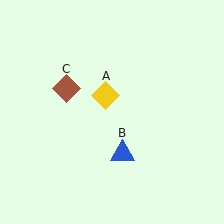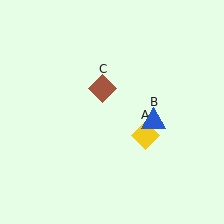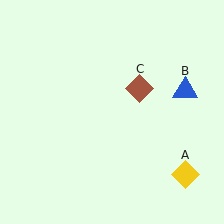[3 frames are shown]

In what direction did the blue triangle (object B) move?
The blue triangle (object B) moved up and to the right.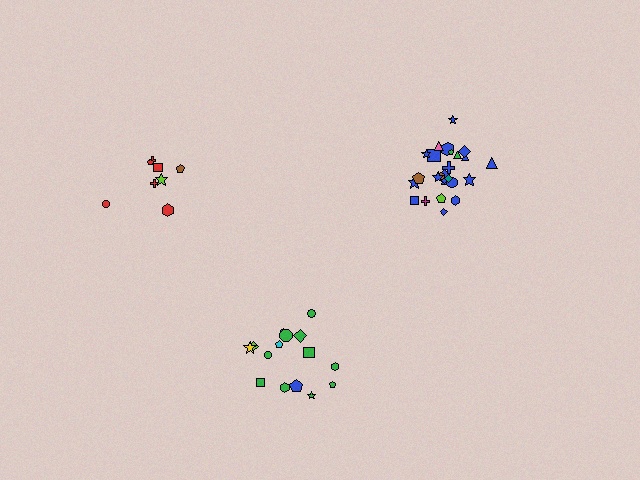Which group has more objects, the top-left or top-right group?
The top-right group.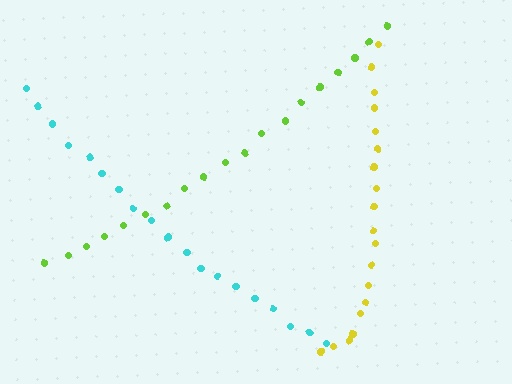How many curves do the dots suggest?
There are 3 distinct paths.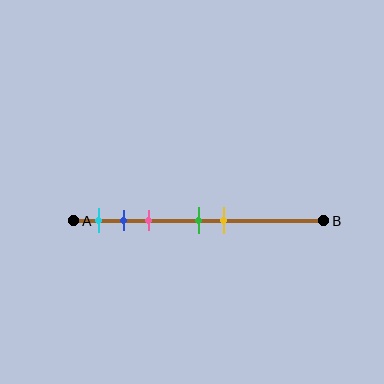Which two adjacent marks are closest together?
The blue and pink marks are the closest adjacent pair.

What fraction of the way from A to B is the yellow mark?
The yellow mark is approximately 60% (0.6) of the way from A to B.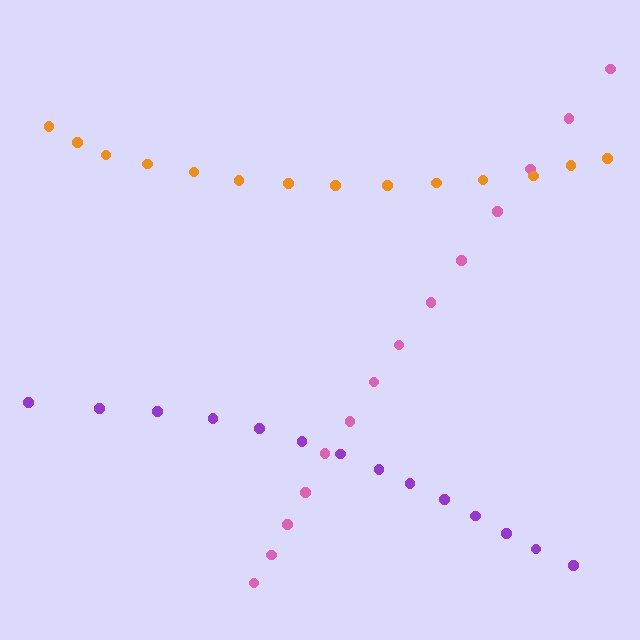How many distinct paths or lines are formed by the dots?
There are 3 distinct paths.